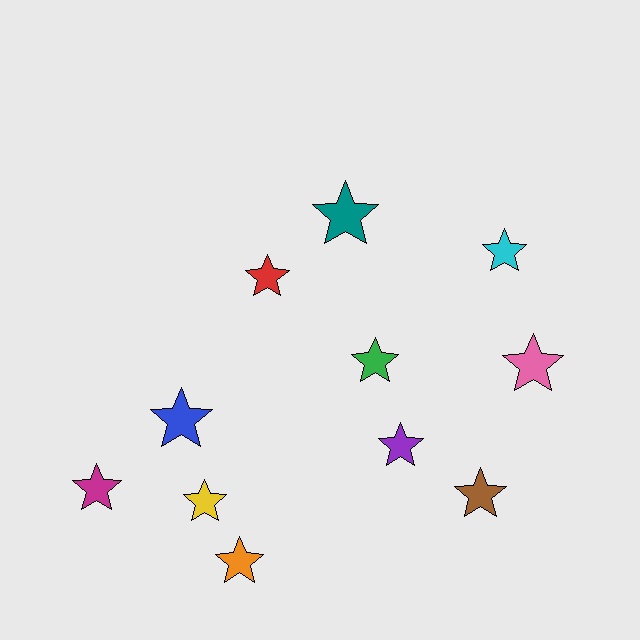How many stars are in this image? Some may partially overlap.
There are 11 stars.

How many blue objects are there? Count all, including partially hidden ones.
There is 1 blue object.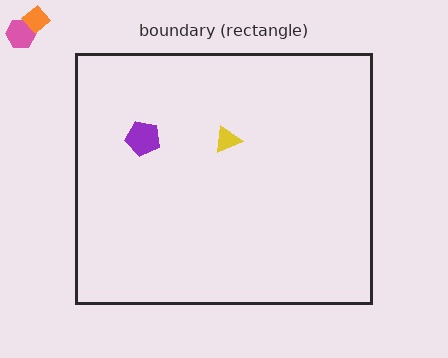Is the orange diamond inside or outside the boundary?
Outside.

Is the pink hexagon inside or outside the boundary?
Outside.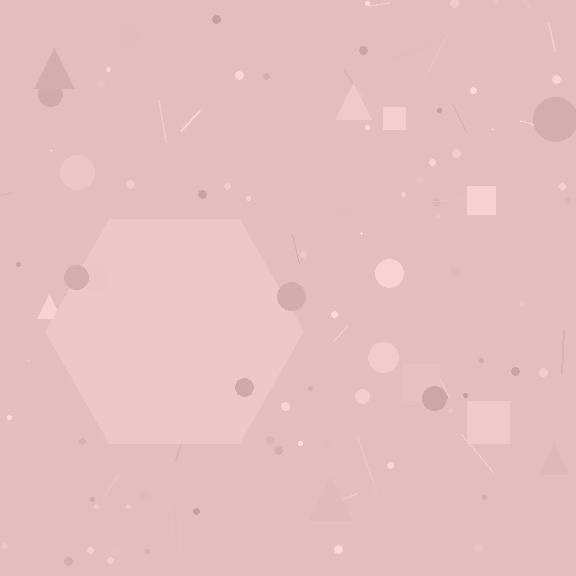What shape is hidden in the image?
A hexagon is hidden in the image.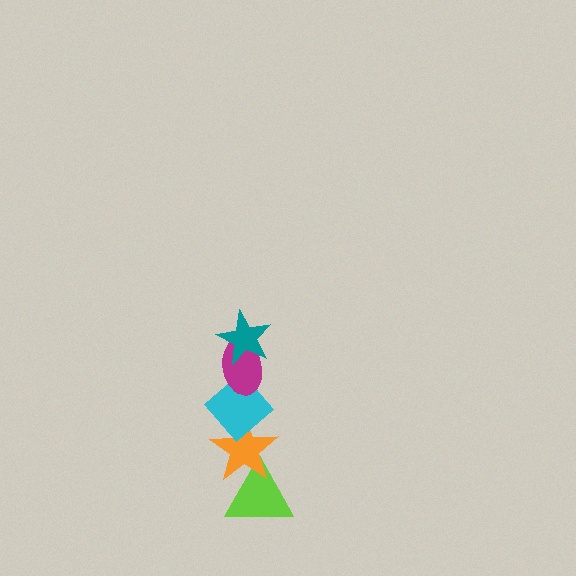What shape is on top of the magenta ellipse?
The teal star is on top of the magenta ellipse.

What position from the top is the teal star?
The teal star is 1st from the top.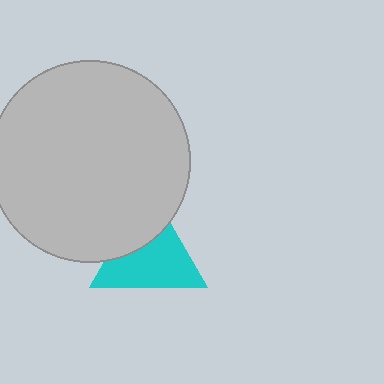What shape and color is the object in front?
The object in front is a light gray circle.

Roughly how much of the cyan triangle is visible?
Most of it is visible (roughly 66%).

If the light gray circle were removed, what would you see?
You would see the complete cyan triangle.